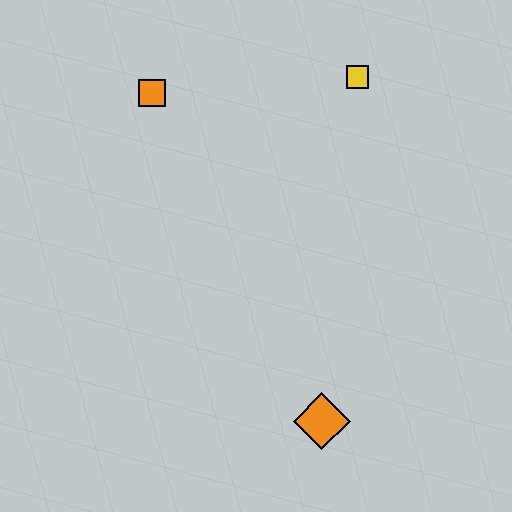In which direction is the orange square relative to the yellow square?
The orange square is to the left of the yellow square.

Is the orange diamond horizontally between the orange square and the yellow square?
Yes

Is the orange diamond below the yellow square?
Yes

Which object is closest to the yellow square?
The orange square is closest to the yellow square.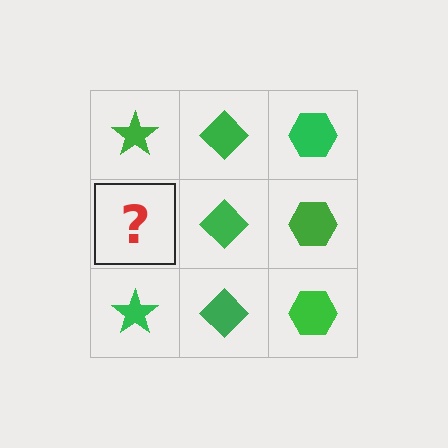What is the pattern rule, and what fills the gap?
The rule is that each column has a consistent shape. The gap should be filled with a green star.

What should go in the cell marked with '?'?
The missing cell should contain a green star.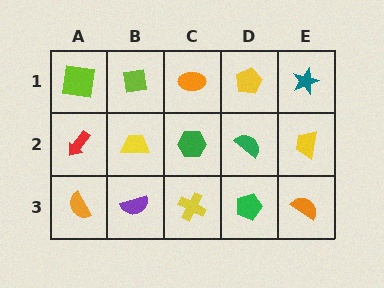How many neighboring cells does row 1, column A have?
2.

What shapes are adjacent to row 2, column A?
A lime square (row 1, column A), an orange semicircle (row 3, column A), a yellow trapezoid (row 2, column B).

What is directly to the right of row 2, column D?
A yellow trapezoid.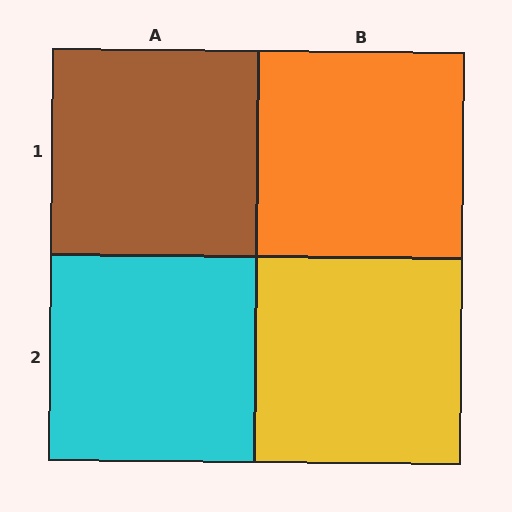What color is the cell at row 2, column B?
Yellow.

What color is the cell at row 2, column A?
Cyan.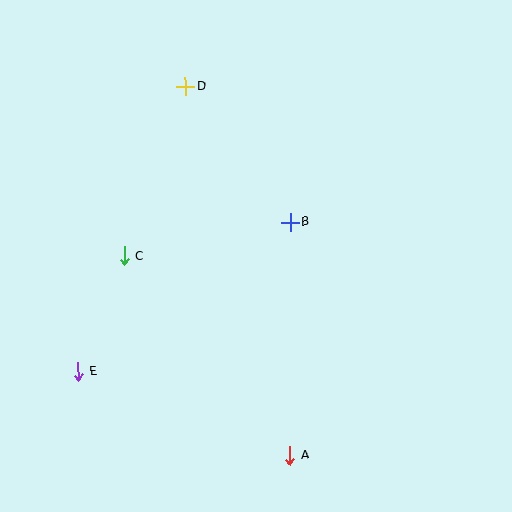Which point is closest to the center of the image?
Point B at (290, 222) is closest to the center.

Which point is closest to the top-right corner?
Point B is closest to the top-right corner.